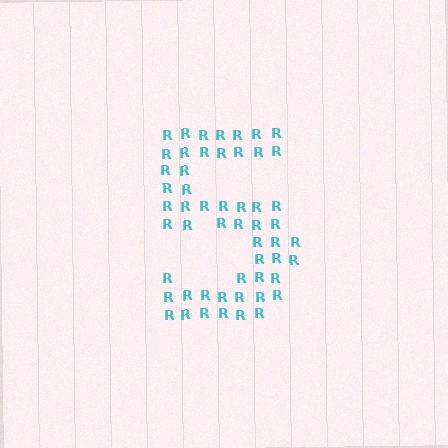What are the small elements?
The small elements are letter R's.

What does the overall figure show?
The overall figure shows the digit 5.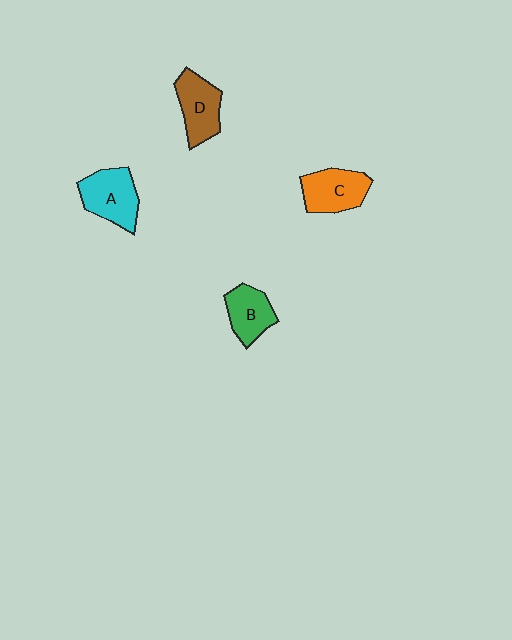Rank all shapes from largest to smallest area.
From largest to smallest: A (cyan), C (orange), D (brown), B (green).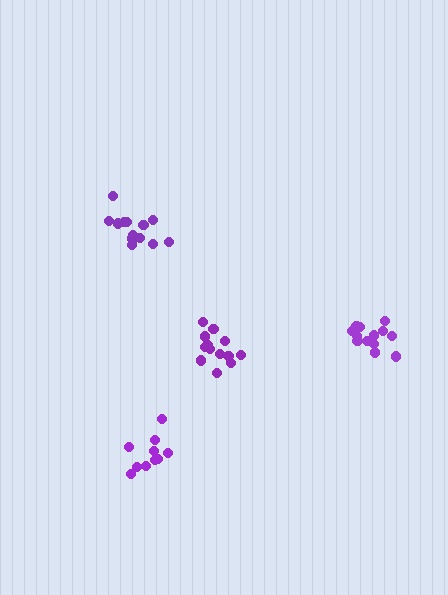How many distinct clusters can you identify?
There are 4 distinct clusters.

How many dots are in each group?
Group 1: 10 dots, Group 2: 13 dots, Group 3: 14 dots, Group 4: 14 dots (51 total).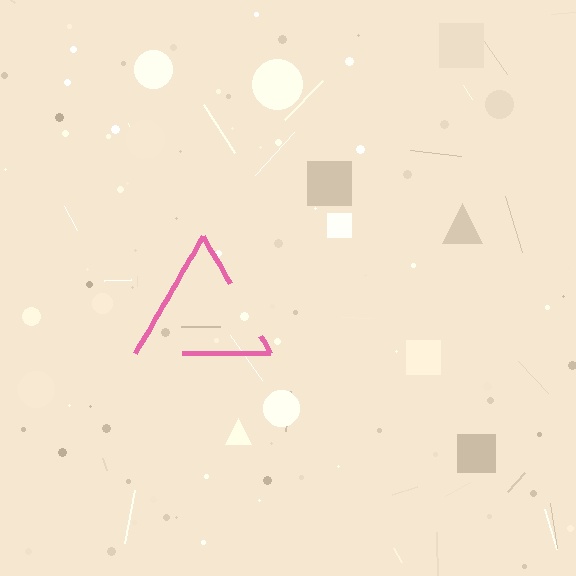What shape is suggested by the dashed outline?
The dashed outline suggests a triangle.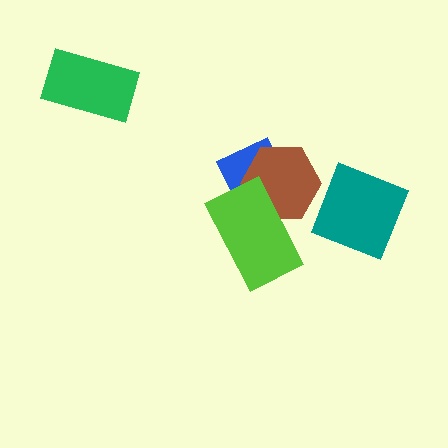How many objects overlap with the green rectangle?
0 objects overlap with the green rectangle.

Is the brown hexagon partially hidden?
Yes, it is partially covered by another shape.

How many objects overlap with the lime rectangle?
2 objects overlap with the lime rectangle.